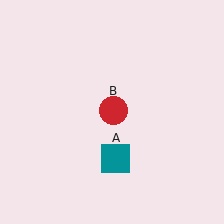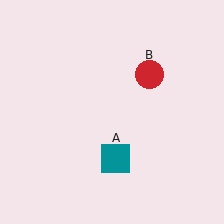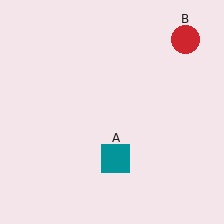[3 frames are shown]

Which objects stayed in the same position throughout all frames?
Teal square (object A) remained stationary.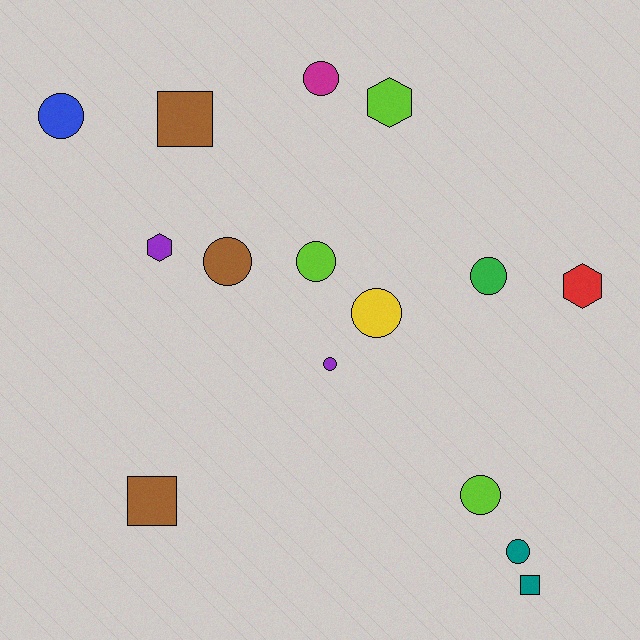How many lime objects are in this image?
There are 3 lime objects.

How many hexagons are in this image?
There are 3 hexagons.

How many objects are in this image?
There are 15 objects.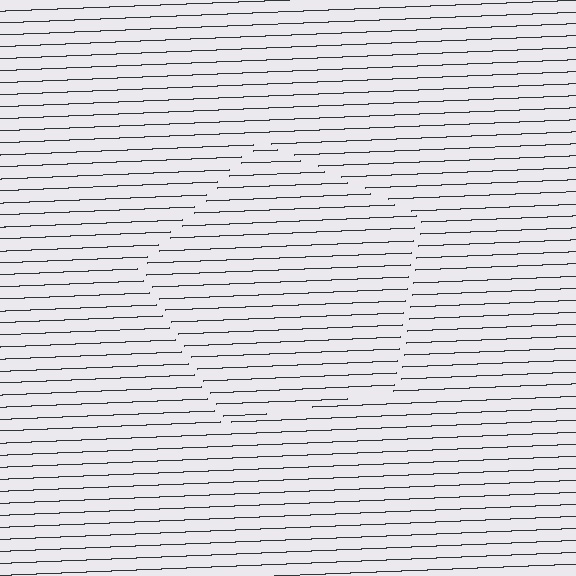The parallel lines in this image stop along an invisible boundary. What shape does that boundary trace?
An illusory pentagon. The interior of the shape contains the same grating, shifted by half a period — the contour is defined by the phase discontinuity where line-ends from the inner and outer gratings abut.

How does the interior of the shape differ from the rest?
The interior of the shape contains the same grating, shifted by half a period — the contour is defined by the phase discontinuity where line-ends from the inner and outer gratings abut.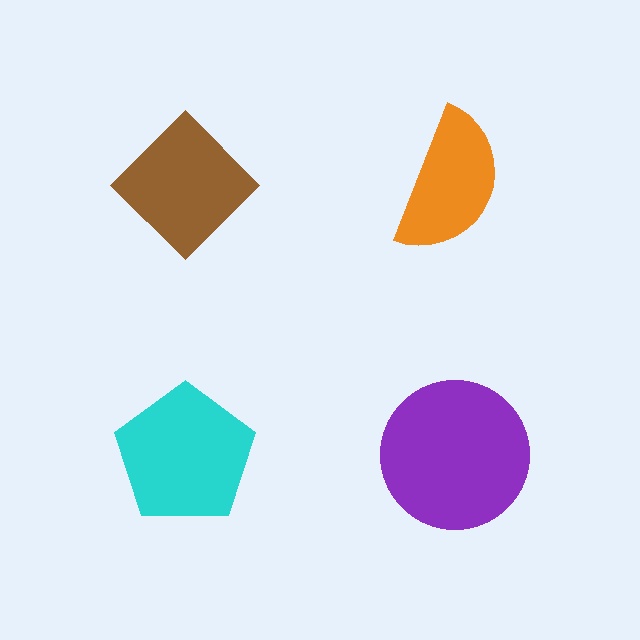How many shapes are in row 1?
2 shapes.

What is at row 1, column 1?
A brown diamond.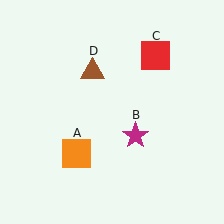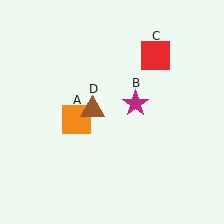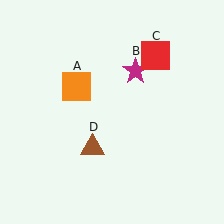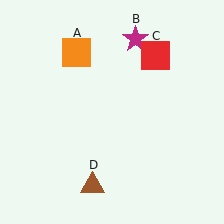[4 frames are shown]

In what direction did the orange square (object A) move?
The orange square (object A) moved up.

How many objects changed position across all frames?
3 objects changed position: orange square (object A), magenta star (object B), brown triangle (object D).